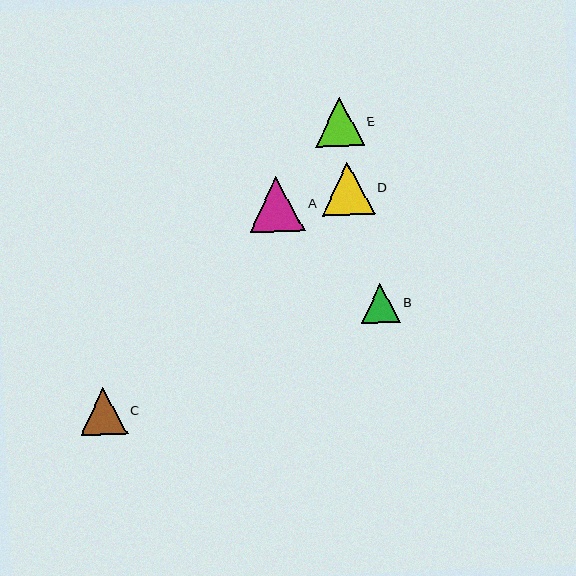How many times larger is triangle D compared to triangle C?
Triangle D is approximately 1.1 times the size of triangle C.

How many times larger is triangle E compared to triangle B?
Triangle E is approximately 1.2 times the size of triangle B.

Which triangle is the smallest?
Triangle B is the smallest with a size of approximately 39 pixels.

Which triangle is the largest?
Triangle A is the largest with a size of approximately 55 pixels.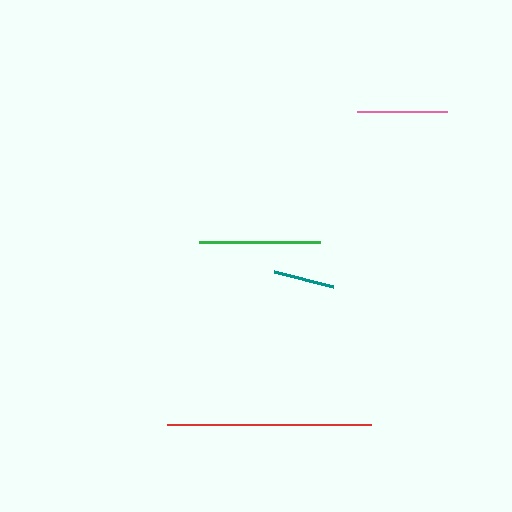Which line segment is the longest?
The red line is the longest at approximately 205 pixels.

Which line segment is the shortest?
The teal line is the shortest at approximately 61 pixels.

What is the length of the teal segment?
The teal segment is approximately 61 pixels long.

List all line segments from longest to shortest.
From longest to shortest: red, green, pink, teal.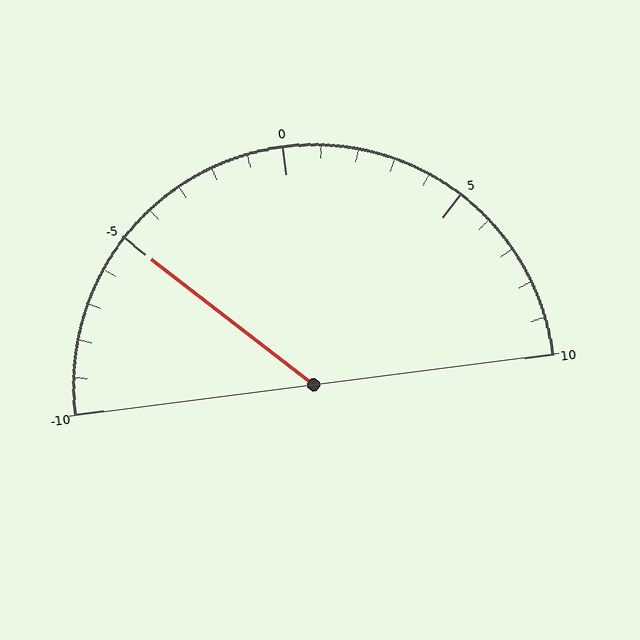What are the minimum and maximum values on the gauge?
The gauge ranges from -10 to 10.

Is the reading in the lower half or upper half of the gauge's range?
The reading is in the lower half of the range (-10 to 10).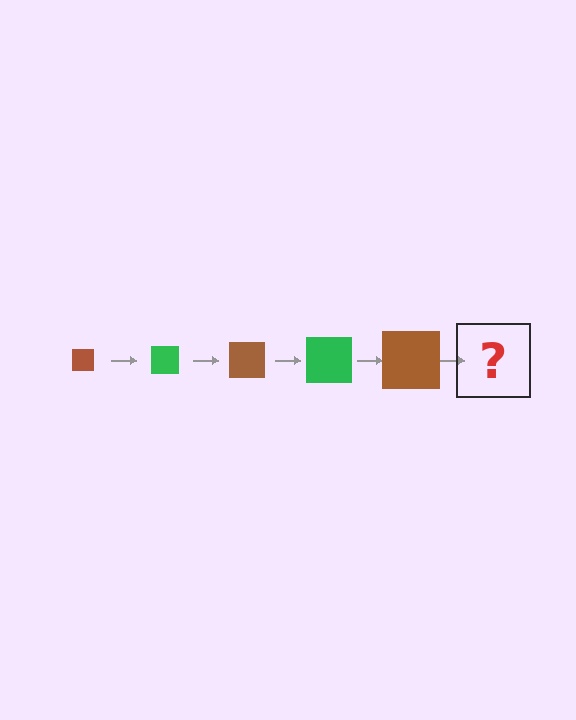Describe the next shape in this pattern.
It should be a green square, larger than the previous one.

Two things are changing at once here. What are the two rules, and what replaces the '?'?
The two rules are that the square grows larger each step and the color cycles through brown and green. The '?' should be a green square, larger than the previous one.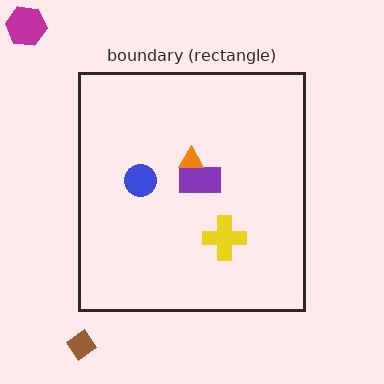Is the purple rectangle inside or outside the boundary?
Inside.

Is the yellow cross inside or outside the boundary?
Inside.